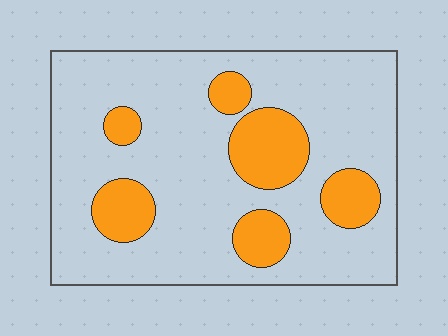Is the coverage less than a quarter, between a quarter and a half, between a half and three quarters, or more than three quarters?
Less than a quarter.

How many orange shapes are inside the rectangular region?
6.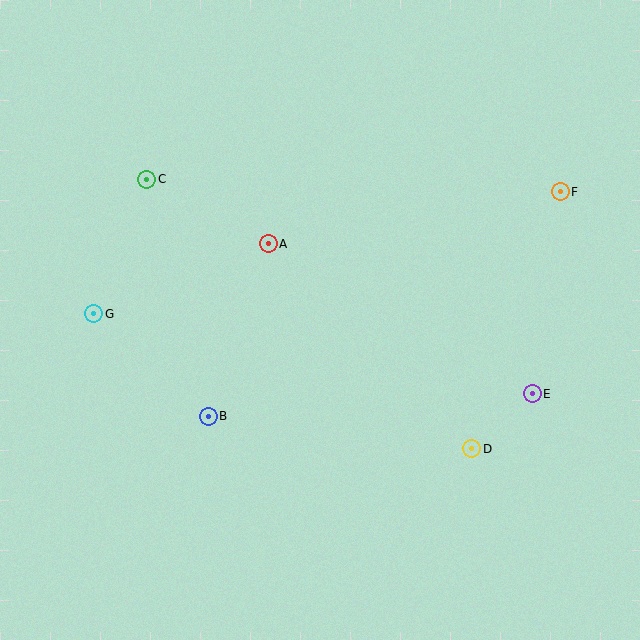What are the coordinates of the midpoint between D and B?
The midpoint between D and B is at (340, 433).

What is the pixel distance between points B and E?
The distance between B and E is 325 pixels.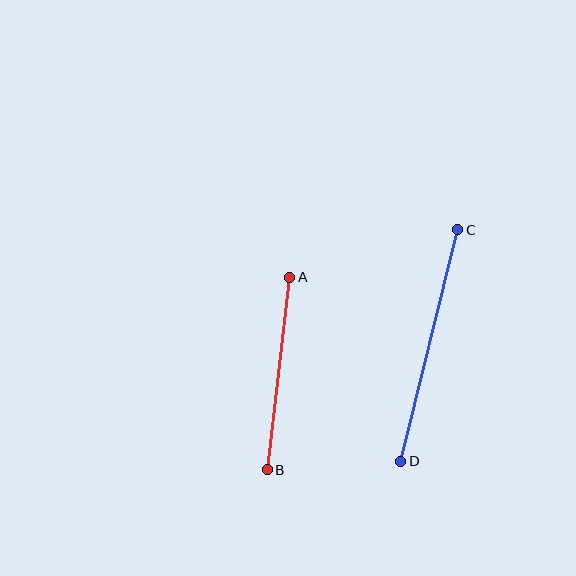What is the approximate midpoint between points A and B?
The midpoint is at approximately (278, 373) pixels.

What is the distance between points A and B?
The distance is approximately 194 pixels.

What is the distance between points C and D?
The distance is approximately 239 pixels.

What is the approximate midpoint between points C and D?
The midpoint is at approximately (429, 346) pixels.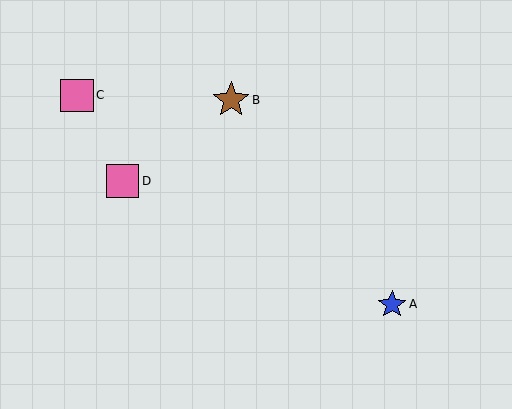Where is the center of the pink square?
The center of the pink square is at (77, 95).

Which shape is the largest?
The brown star (labeled B) is the largest.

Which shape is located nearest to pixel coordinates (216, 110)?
The brown star (labeled B) at (231, 100) is nearest to that location.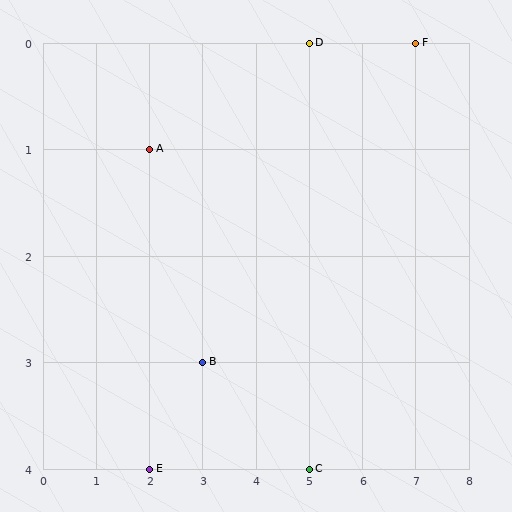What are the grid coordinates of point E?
Point E is at grid coordinates (2, 4).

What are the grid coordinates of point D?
Point D is at grid coordinates (5, 0).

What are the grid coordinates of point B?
Point B is at grid coordinates (3, 3).